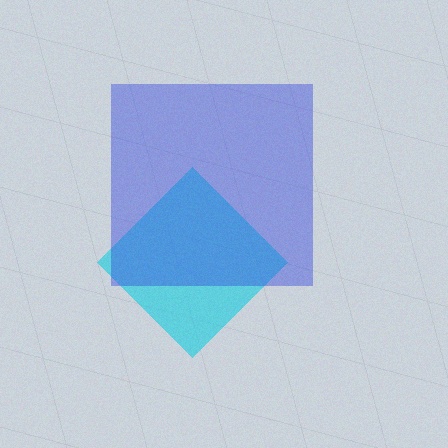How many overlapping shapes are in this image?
There are 2 overlapping shapes in the image.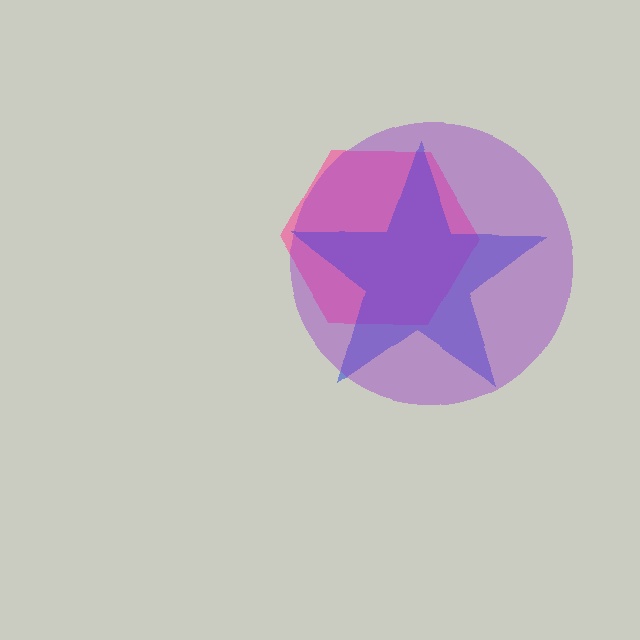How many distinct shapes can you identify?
There are 3 distinct shapes: a pink hexagon, a blue star, a purple circle.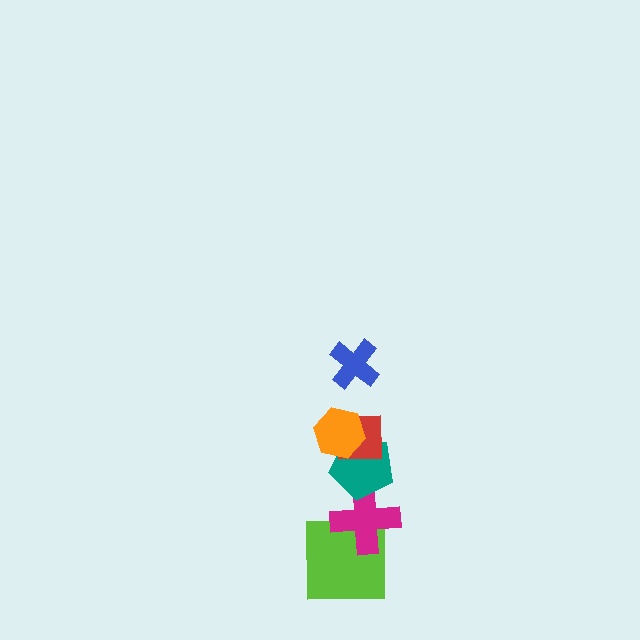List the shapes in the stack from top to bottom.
From top to bottom: the blue cross, the orange hexagon, the red square, the teal pentagon, the magenta cross, the lime square.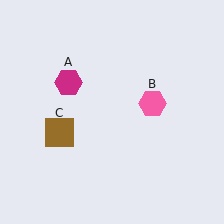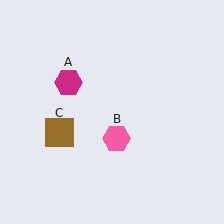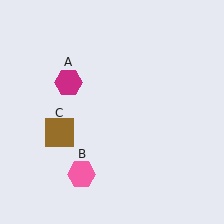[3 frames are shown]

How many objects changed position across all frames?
1 object changed position: pink hexagon (object B).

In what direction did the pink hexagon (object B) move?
The pink hexagon (object B) moved down and to the left.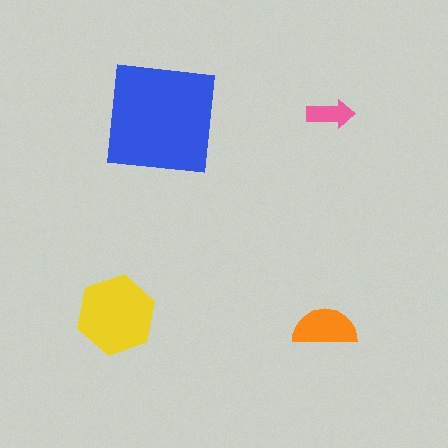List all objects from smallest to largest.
The pink arrow, the orange semicircle, the yellow hexagon, the blue square.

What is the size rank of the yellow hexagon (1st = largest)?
2nd.